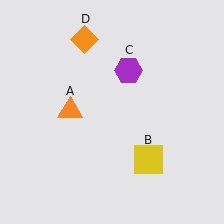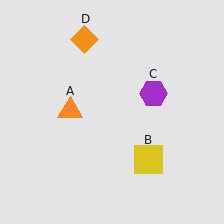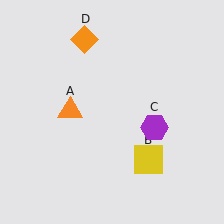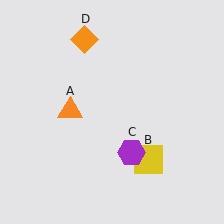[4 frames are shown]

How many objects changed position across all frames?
1 object changed position: purple hexagon (object C).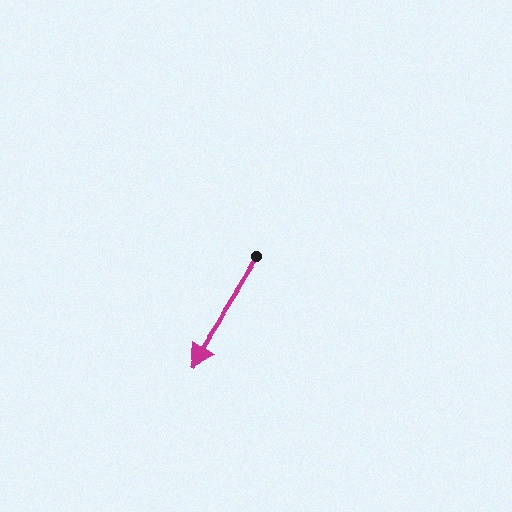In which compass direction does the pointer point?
Southwest.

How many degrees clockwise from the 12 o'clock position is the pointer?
Approximately 212 degrees.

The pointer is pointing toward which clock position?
Roughly 7 o'clock.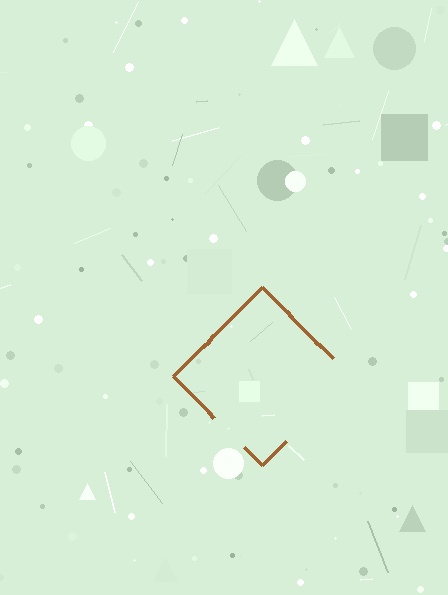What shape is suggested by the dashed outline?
The dashed outline suggests a diamond.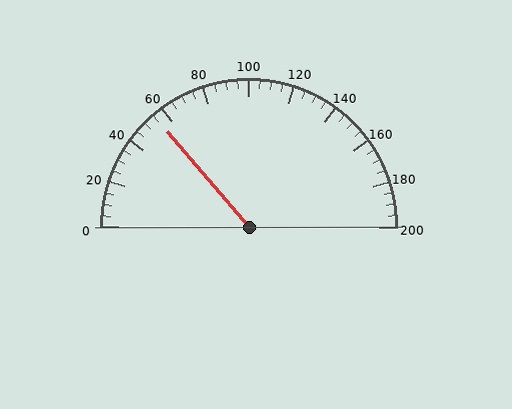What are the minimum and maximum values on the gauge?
The gauge ranges from 0 to 200.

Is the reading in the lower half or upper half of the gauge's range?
The reading is in the lower half of the range (0 to 200).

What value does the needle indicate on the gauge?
The needle indicates approximately 55.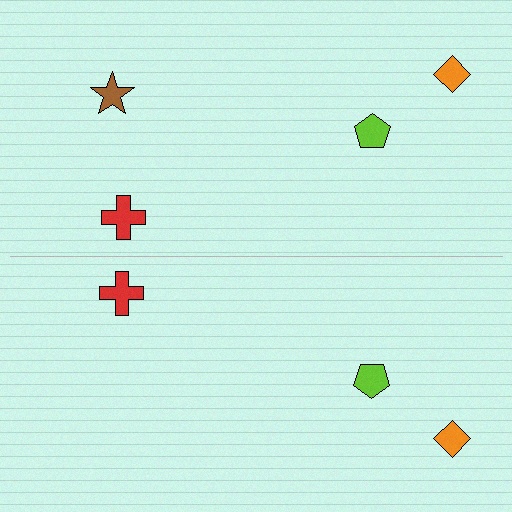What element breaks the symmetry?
A brown star is missing from the bottom side.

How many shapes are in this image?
There are 7 shapes in this image.